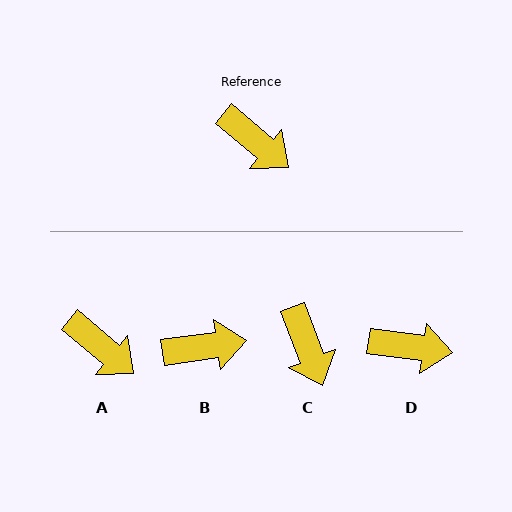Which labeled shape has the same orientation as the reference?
A.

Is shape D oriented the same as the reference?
No, it is off by about 32 degrees.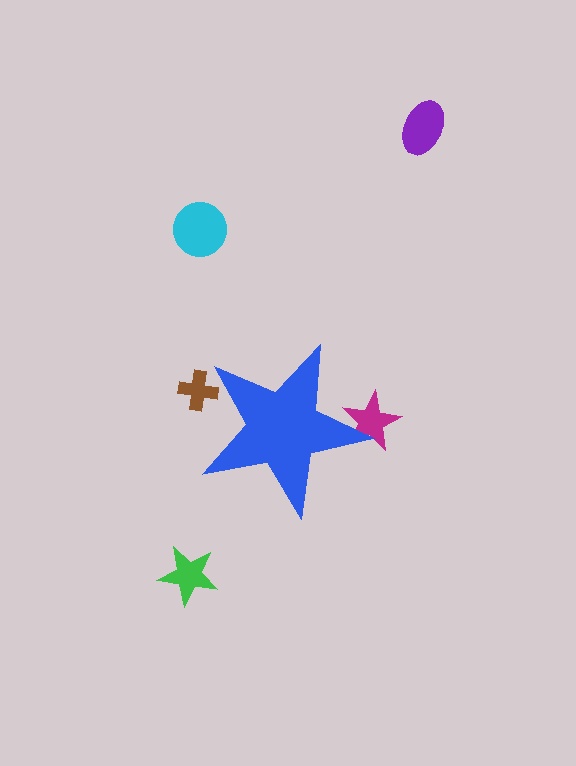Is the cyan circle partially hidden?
No, the cyan circle is fully visible.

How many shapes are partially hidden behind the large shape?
2 shapes are partially hidden.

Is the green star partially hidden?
No, the green star is fully visible.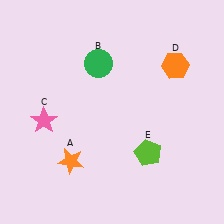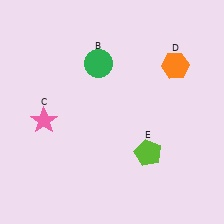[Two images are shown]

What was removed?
The orange star (A) was removed in Image 2.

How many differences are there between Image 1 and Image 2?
There is 1 difference between the two images.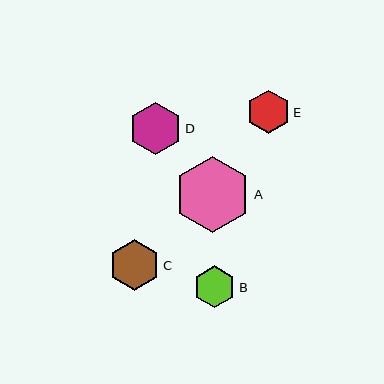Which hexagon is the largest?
Hexagon A is the largest with a size of approximately 76 pixels.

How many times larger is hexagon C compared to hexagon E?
Hexagon C is approximately 1.2 times the size of hexagon E.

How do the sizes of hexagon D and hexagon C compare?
Hexagon D and hexagon C are approximately the same size.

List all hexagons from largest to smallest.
From largest to smallest: A, D, C, E, B.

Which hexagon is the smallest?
Hexagon B is the smallest with a size of approximately 42 pixels.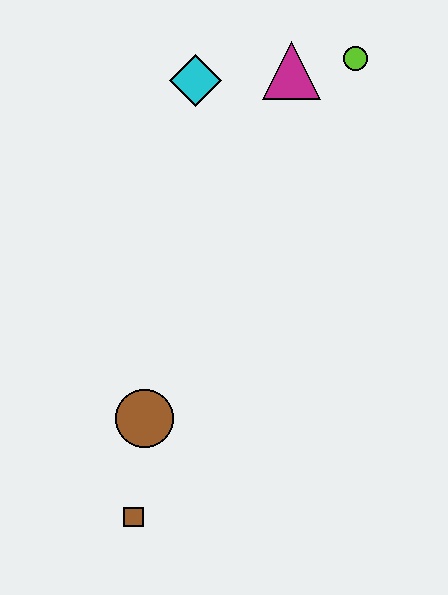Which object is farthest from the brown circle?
The lime circle is farthest from the brown circle.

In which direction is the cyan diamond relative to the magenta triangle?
The cyan diamond is to the left of the magenta triangle.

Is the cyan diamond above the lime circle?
No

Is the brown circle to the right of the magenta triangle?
No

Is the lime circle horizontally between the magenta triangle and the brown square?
No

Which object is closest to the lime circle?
The magenta triangle is closest to the lime circle.